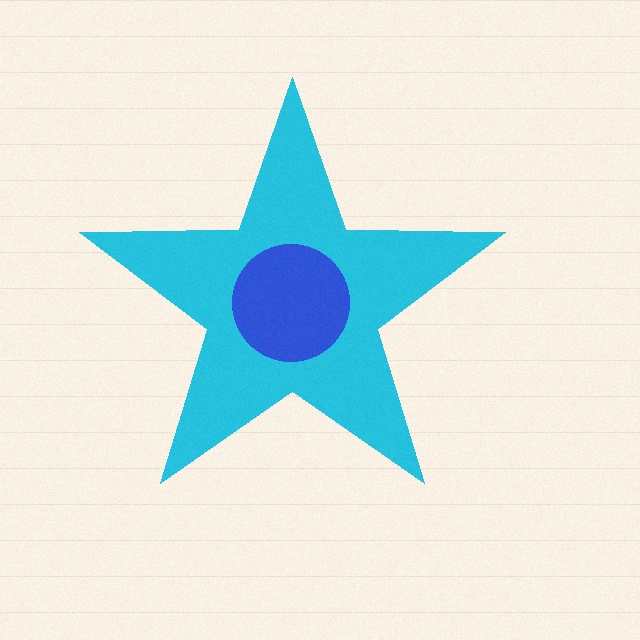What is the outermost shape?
The cyan star.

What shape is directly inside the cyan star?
The blue circle.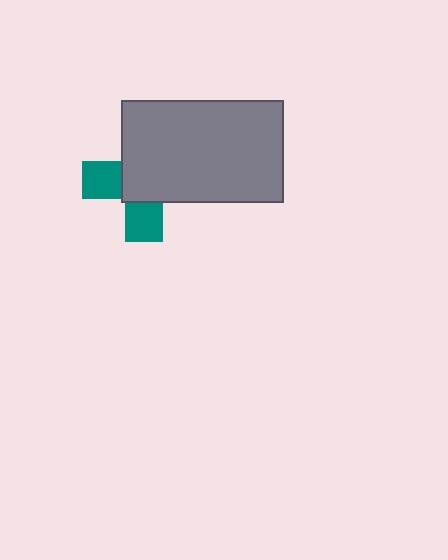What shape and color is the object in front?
The object in front is a gray rectangle.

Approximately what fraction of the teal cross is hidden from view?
Roughly 63% of the teal cross is hidden behind the gray rectangle.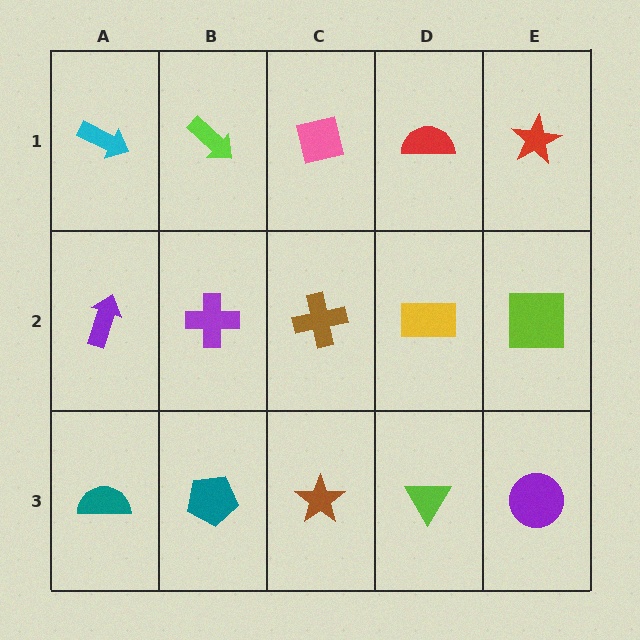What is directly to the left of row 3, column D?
A brown star.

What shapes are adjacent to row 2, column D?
A red semicircle (row 1, column D), a lime triangle (row 3, column D), a brown cross (row 2, column C), a lime square (row 2, column E).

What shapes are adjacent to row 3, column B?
A purple cross (row 2, column B), a teal semicircle (row 3, column A), a brown star (row 3, column C).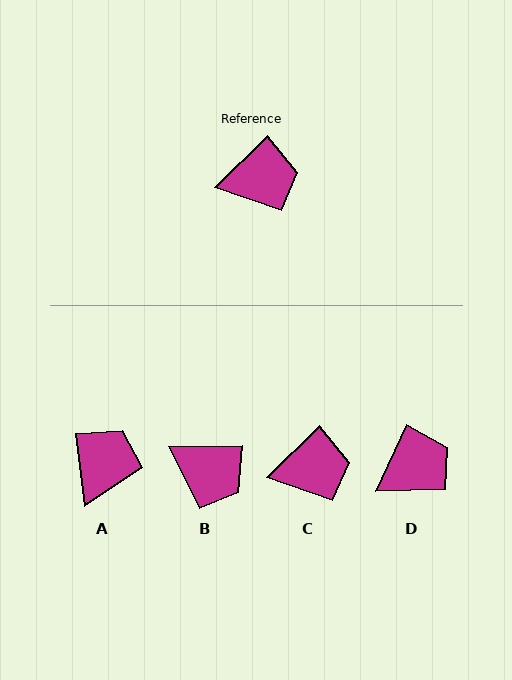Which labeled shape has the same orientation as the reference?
C.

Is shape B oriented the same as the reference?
No, it is off by about 44 degrees.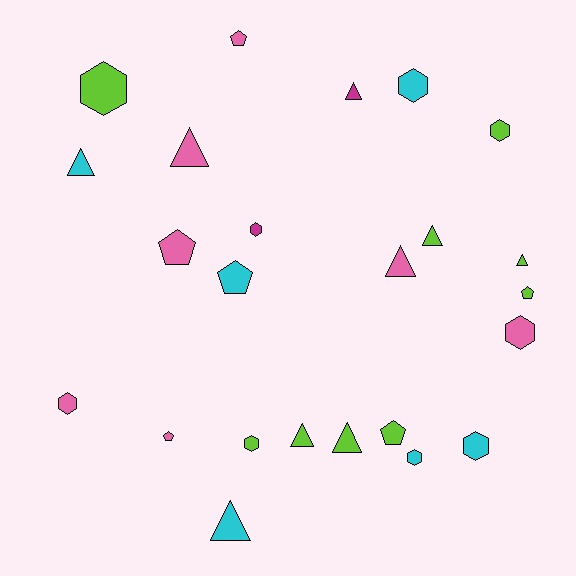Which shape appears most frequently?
Triangle, with 9 objects.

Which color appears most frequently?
Lime, with 9 objects.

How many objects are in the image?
There are 24 objects.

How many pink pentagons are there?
There are 3 pink pentagons.